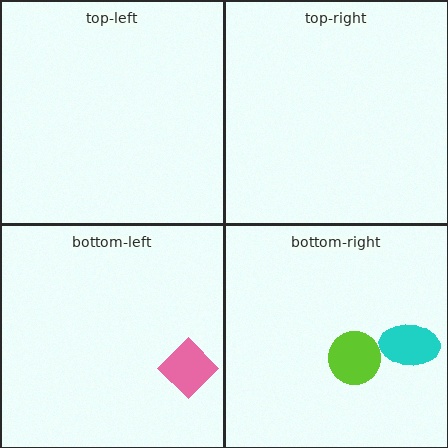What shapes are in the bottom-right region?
The lime circle, the cyan ellipse.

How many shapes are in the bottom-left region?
1.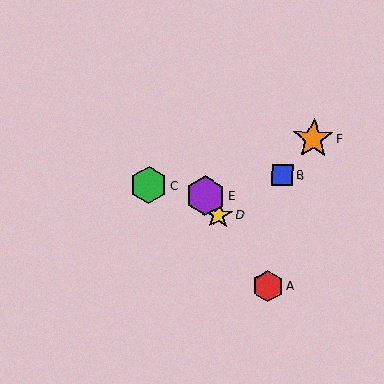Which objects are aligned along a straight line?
Objects A, D, E are aligned along a straight line.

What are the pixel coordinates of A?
Object A is at (268, 286).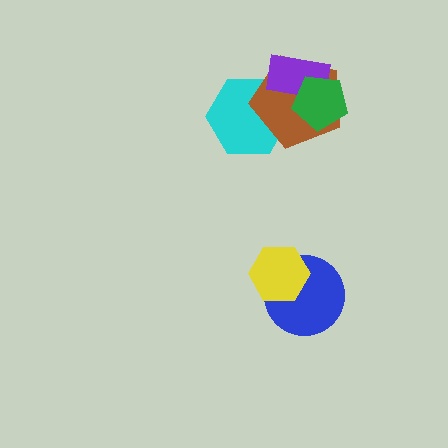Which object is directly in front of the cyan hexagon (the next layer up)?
The brown pentagon is directly in front of the cyan hexagon.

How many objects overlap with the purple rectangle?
3 objects overlap with the purple rectangle.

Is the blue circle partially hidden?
Yes, it is partially covered by another shape.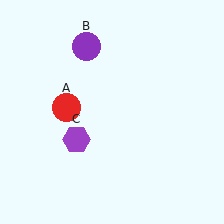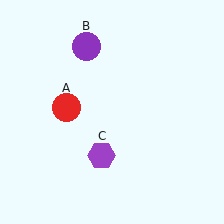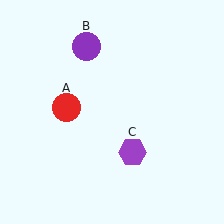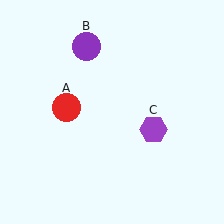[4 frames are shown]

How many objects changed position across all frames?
1 object changed position: purple hexagon (object C).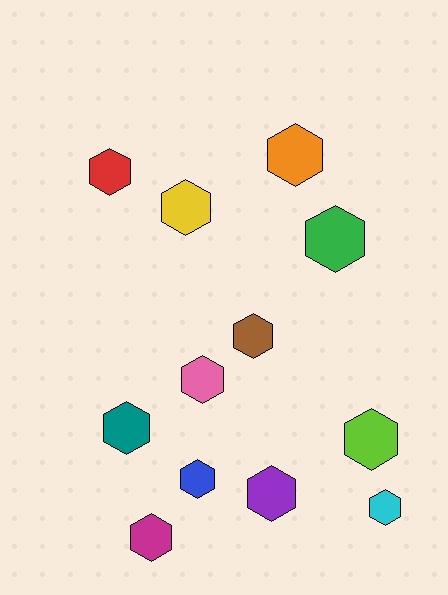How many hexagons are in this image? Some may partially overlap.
There are 12 hexagons.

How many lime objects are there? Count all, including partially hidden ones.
There is 1 lime object.